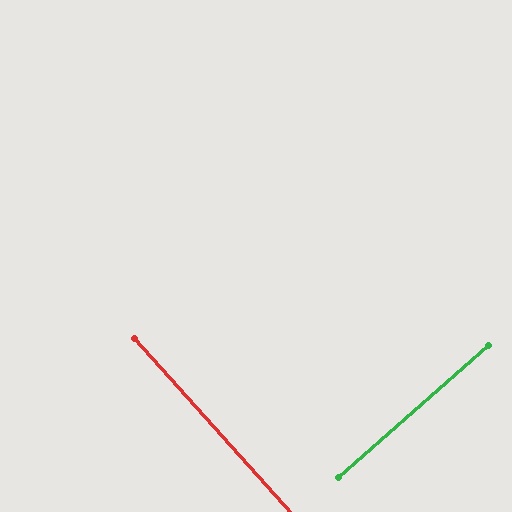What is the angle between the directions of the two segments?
Approximately 89 degrees.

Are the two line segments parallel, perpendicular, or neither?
Perpendicular — they meet at approximately 89°.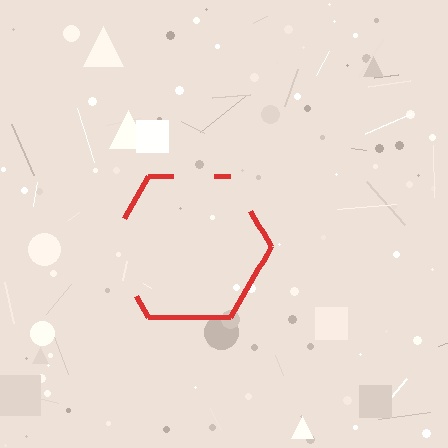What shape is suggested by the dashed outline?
The dashed outline suggests a hexagon.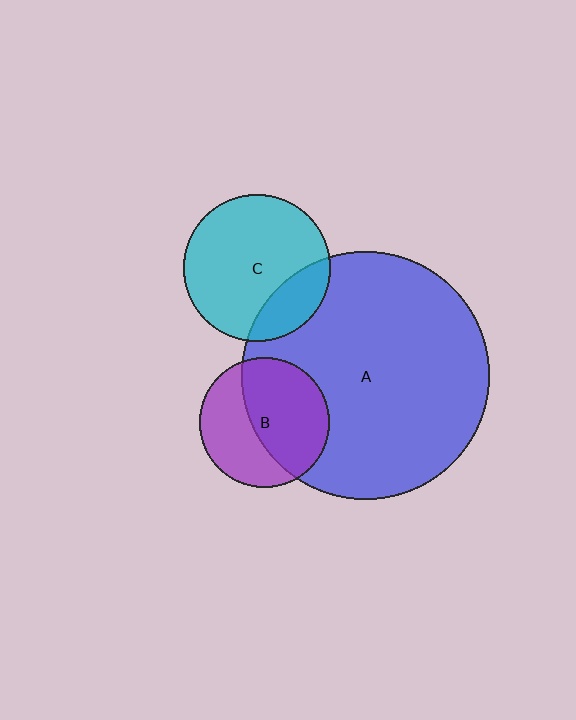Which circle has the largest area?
Circle A (blue).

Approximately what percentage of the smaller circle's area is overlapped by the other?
Approximately 55%.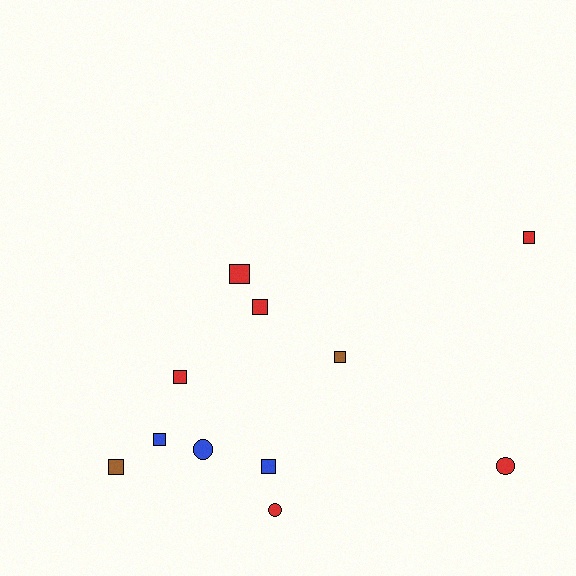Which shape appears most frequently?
Square, with 8 objects.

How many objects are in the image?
There are 11 objects.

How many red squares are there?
There are 4 red squares.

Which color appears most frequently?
Red, with 6 objects.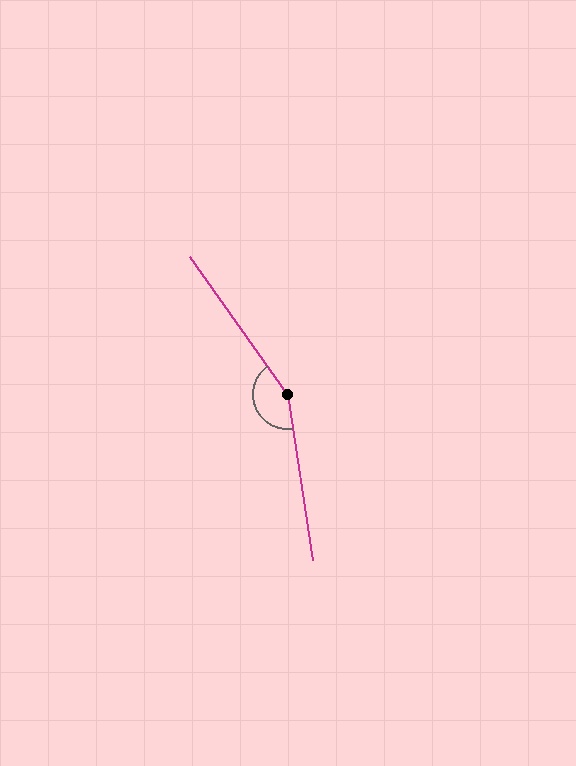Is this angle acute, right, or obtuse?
It is obtuse.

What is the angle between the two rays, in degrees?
Approximately 153 degrees.